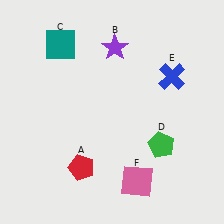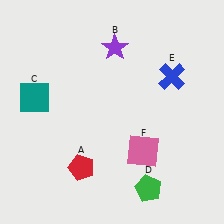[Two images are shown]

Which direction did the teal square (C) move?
The teal square (C) moved down.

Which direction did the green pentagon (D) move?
The green pentagon (D) moved down.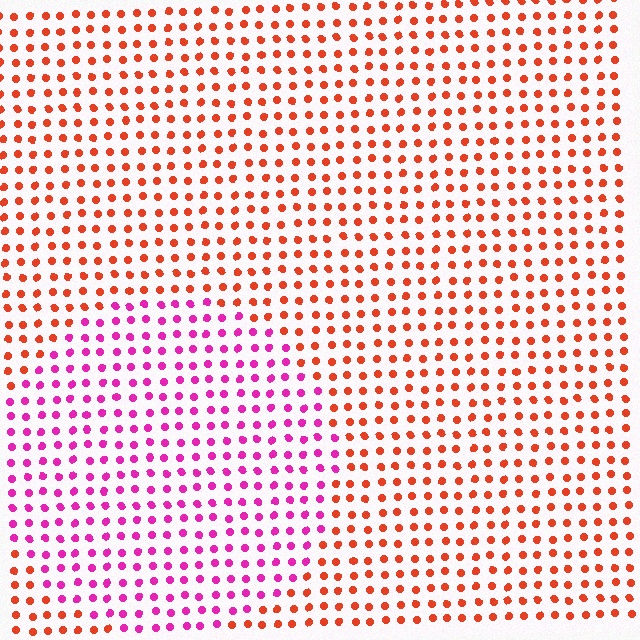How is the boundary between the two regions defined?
The boundary is defined purely by a slight shift in hue (about 54 degrees). Spacing, size, and orientation are identical on both sides.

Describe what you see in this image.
The image is filled with small red elements in a uniform arrangement. A circle-shaped region is visible where the elements are tinted to a slightly different hue, forming a subtle color boundary.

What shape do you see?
I see a circle.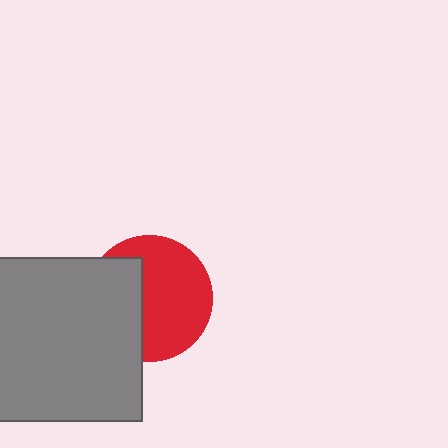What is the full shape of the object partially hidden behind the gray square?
The partially hidden object is a red circle.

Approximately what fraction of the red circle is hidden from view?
Roughly 39% of the red circle is hidden behind the gray square.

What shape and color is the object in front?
The object in front is a gray square.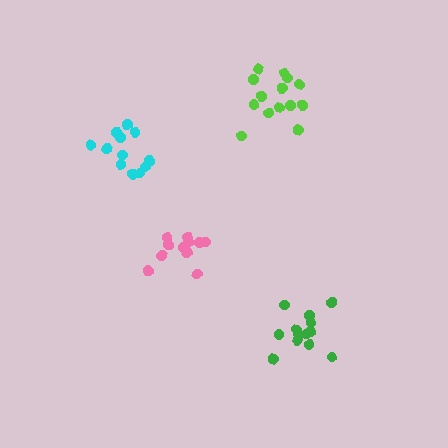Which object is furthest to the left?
The cyan cluster is leftmost.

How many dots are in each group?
Group 1: 12 dots, Group 2: 11 dots, Group 3: 13 dots, Group 4: 14 dots (50 total).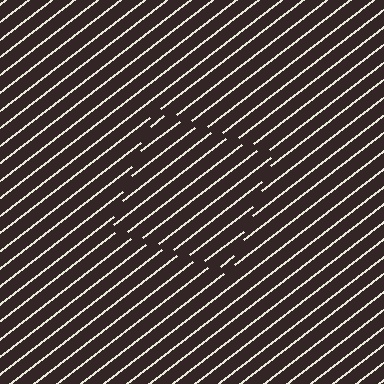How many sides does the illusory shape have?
4 sides — the line-ends trace a square.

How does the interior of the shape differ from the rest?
The interior of the shape contains the same grating, shifted by half a period — the contour is defined by the phase discontinuity where line-ends from the inner and outer gratings abut.